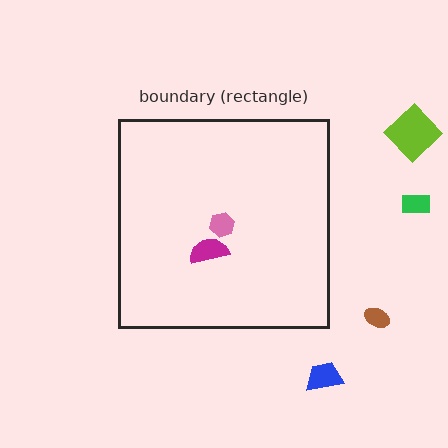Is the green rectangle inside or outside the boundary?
Outside.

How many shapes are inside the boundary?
2 inside, 4 outside.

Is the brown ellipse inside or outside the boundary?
Outside.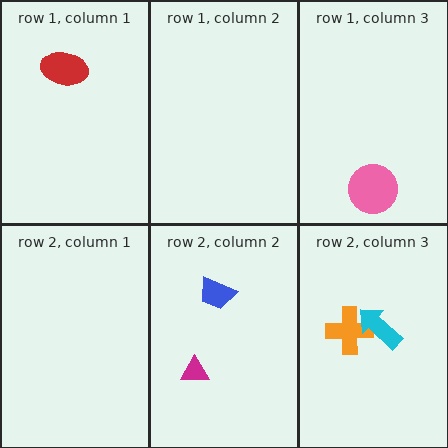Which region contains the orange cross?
The row 2, column 3 region.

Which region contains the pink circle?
The row 1, column 3 region.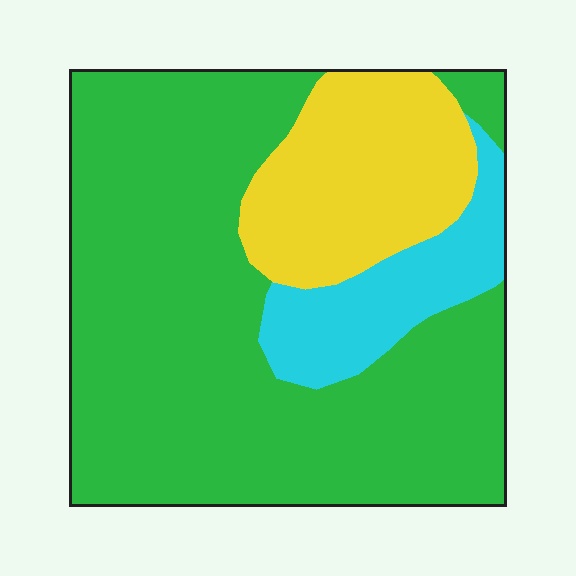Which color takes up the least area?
Cyan, at roughly 15%.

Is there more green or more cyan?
Green.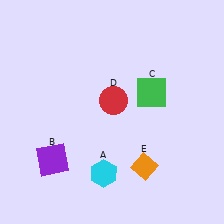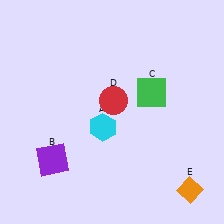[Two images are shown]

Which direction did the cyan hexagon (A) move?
The cyan hexagon (A) moved up.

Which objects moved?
The objects that moved are: the cyan hexagon (A), the orange diamond (E).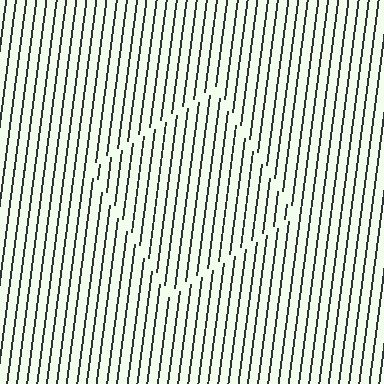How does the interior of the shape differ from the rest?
The interior of the shape contains the same grating, shifted by half a period — the contour is defined by the phase discontinuity where line-ends from the inner and outer gratings abut.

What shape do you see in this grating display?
An illusory square. The interior of the shape contains the same grating, shifted by half a period — the contour is defined by the phase discontinuity where line-ends from the inner and outer gratings abut.